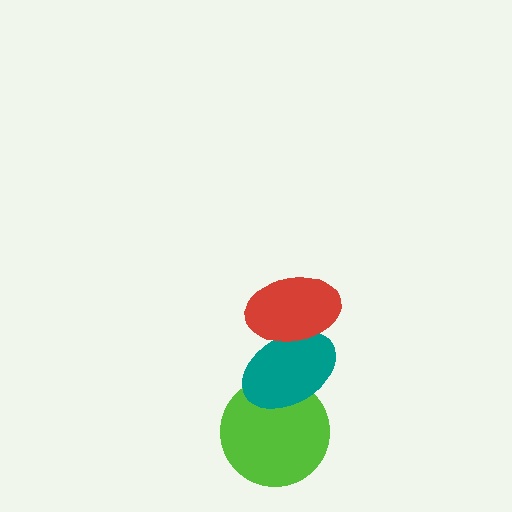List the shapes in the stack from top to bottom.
From top to bottom: the red ellipse, the teal ellipse, the lime circle.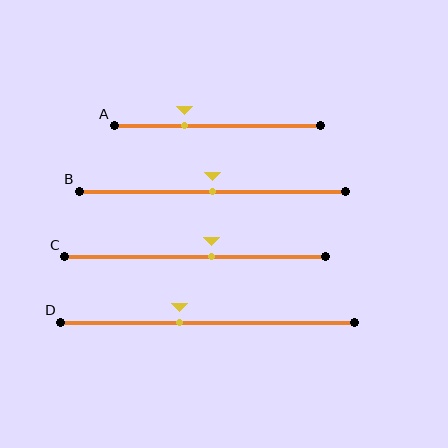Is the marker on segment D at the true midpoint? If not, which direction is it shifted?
No, the marker on segment D is shifted to the left by about 9% of the segment length.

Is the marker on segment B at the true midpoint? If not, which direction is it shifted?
Yes, the marker on segment B is at the true midpoint.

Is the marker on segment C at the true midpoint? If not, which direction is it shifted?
No, the marker on segment C is shifted to the right by about 6% of the segment length.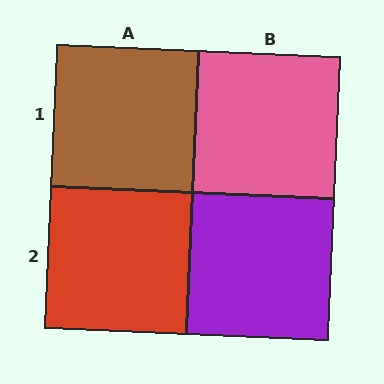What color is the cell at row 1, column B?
Pink.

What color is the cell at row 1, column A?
Brown.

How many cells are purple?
1 cell is purple.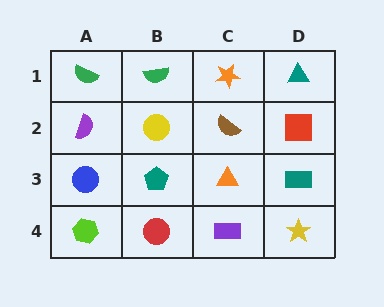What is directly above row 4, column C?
An orange triangle.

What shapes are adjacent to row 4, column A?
A blue circle (row 3, column A), a red circle (row 4, column B).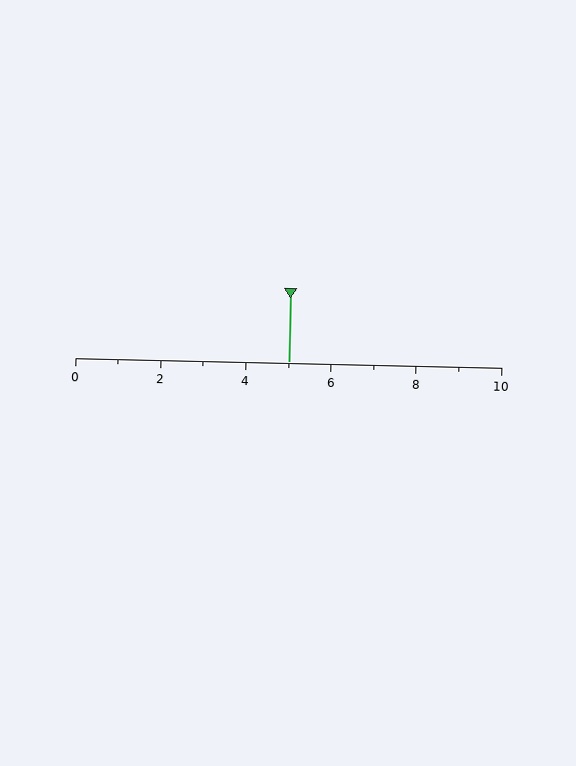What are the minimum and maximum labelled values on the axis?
The axis runs from 0 to 10.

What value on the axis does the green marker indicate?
The marker indicates approximately 5.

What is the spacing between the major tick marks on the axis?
The major ticks are spaced 2 apart.